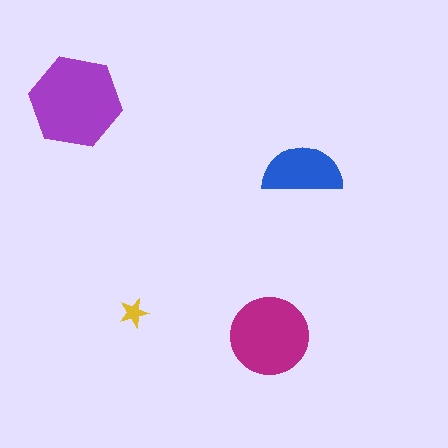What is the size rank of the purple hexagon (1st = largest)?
1st.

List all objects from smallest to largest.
The yellow star, the blue semicircle, the magenta circle, the purple hexagon.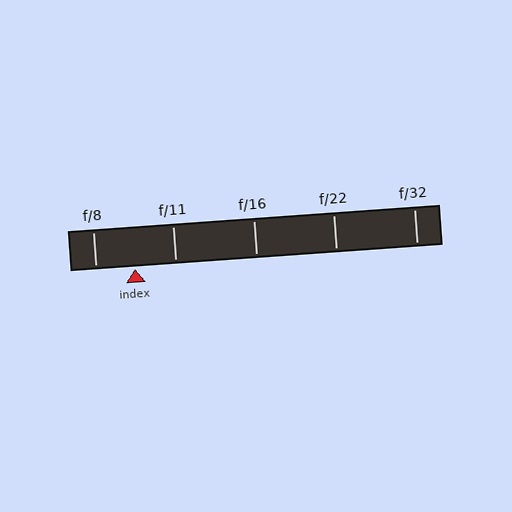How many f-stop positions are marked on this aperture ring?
There are 5 f-stop positions marked.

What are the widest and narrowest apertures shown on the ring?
The widest aperture shown is f/8 and the narrowest is f/32.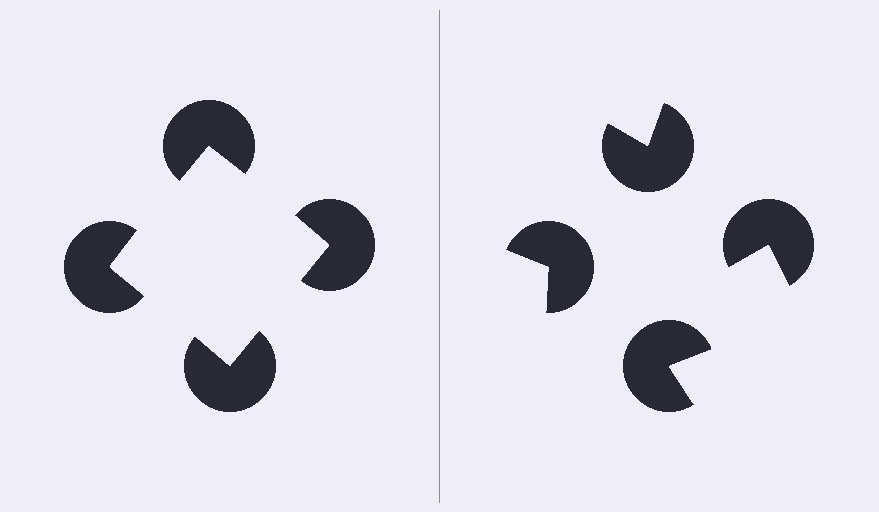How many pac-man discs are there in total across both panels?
8 — 4 on each side.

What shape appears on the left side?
An illusory square.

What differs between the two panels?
The pac-man discs are positioned identically on both sides; only the wedge orientations differ. On the left they align to a square; on the right they are misaligned.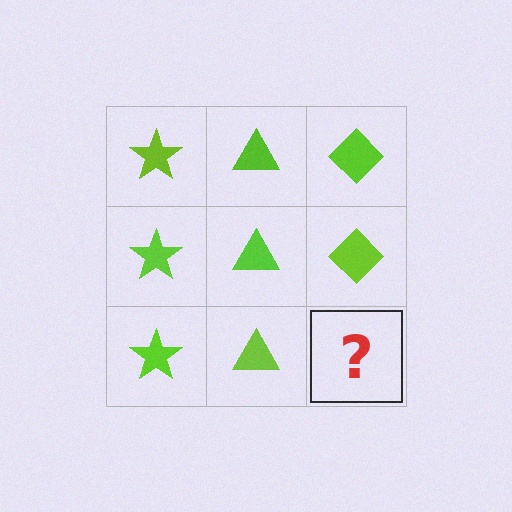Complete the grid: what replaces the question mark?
The question mark should be replaced with a lime diamond.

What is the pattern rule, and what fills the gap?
The rule is that each column has a consistent shape. The gap should be filled with a lime diamond.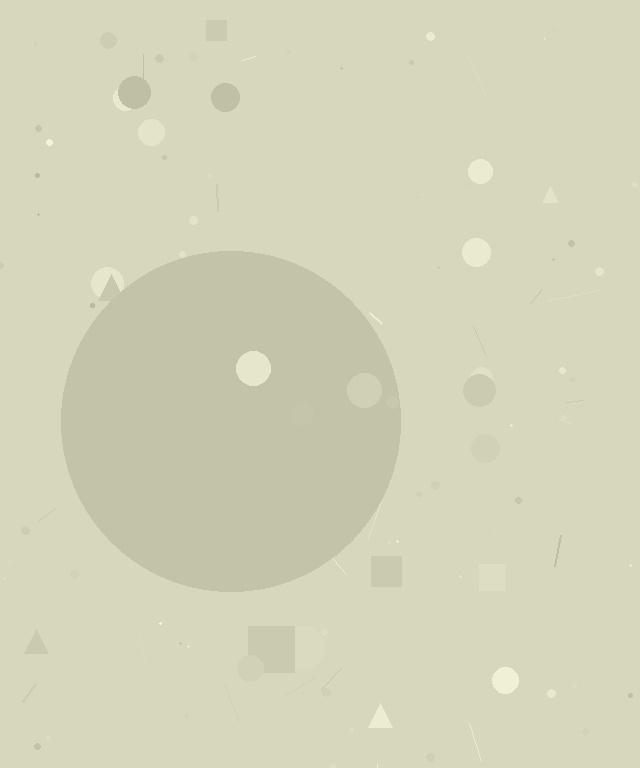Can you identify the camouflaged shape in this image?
The camouflaged shape is a circle.